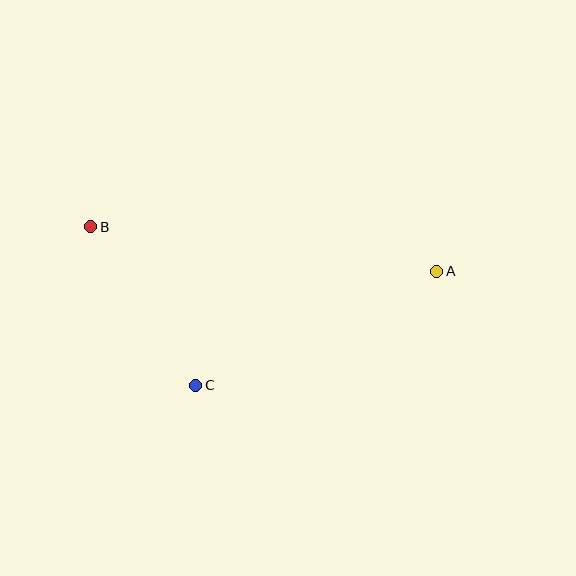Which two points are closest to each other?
Points B and C are closest to each other.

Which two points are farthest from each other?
Points A and B are farthest from each other.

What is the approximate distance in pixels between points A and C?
The distance between A and C is approximately 266 pixels.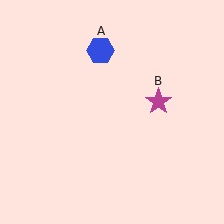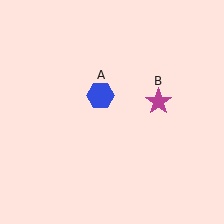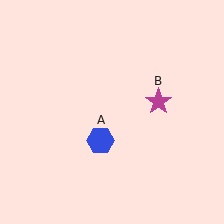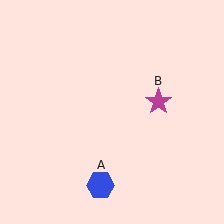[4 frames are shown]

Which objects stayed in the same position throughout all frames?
Magenta star (object B) remained stationary.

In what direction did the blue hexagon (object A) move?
The blue hexagon (object A) moved down.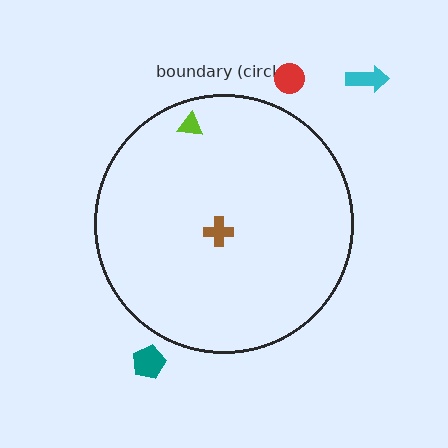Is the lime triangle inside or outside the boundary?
Inside.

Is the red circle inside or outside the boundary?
Outside.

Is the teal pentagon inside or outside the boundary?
Outside.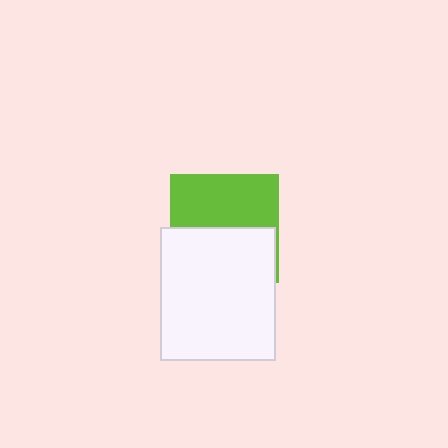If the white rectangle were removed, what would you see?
You would see the complete lime square.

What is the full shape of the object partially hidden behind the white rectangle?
The partially hidden object is a lime square.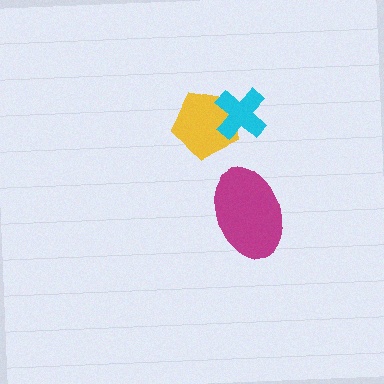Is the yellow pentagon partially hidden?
Yes, it is partially covered by another shape.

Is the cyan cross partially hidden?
No, no other shape covers it.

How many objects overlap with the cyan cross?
1 object overlaps with the cyan cross.